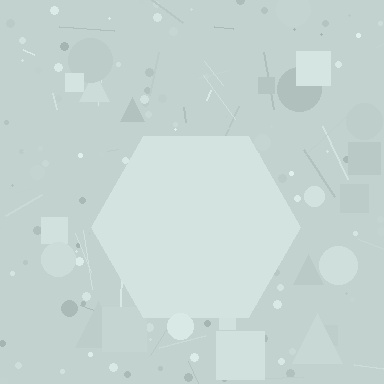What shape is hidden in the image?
A hexagon is hidden in the image.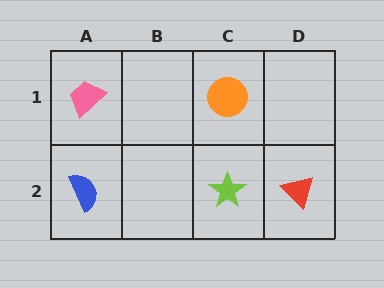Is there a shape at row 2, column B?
No, that cell is empty.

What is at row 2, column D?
A red triangle.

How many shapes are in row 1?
2 shapes.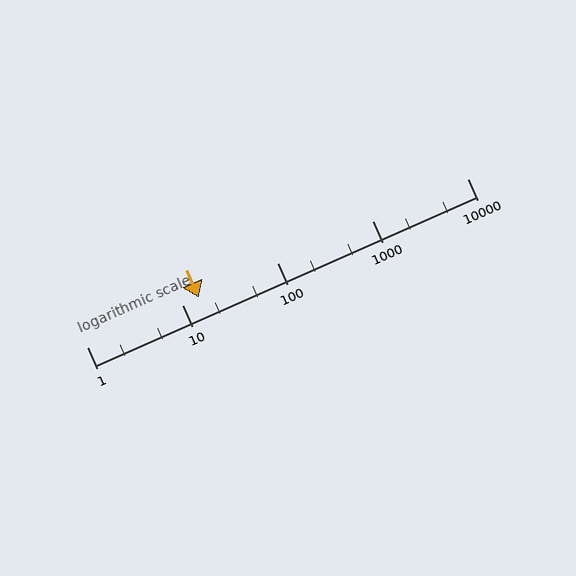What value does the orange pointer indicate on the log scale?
The pointer indicates approximately 15.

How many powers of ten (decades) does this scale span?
The scale spans 4 decades, from 1 to 10000.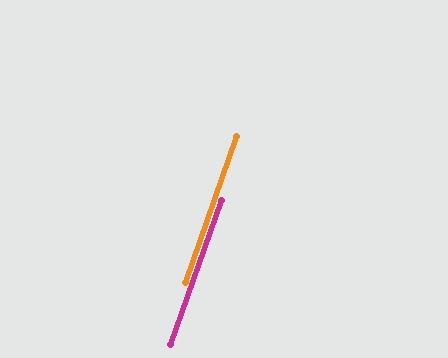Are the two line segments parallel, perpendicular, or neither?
Parallel — their directions differ by only 0.2°.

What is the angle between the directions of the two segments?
Approximately 0 degrees.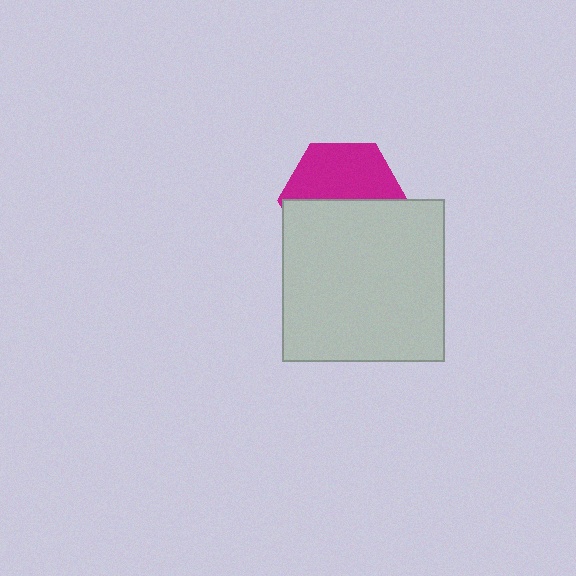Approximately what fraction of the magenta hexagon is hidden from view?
Roughly 51% of the magenta hexagon is hidden behind the light gray square.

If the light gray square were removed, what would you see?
You would see the complete magenta hexagon.